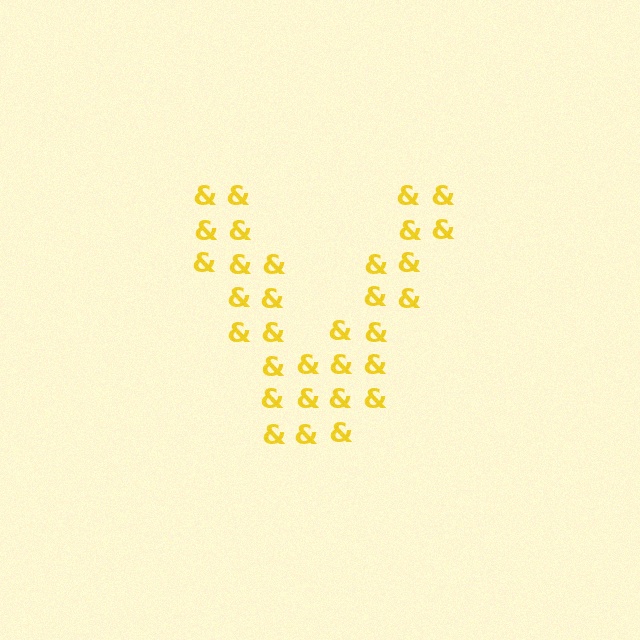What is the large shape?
The large shape is the letter V.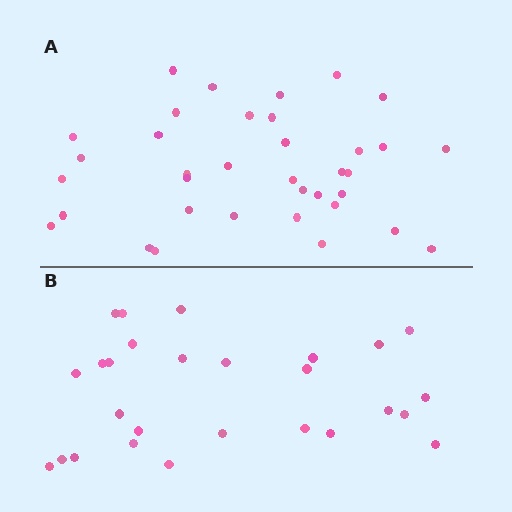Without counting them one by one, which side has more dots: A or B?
Region A (the top region) has more dots.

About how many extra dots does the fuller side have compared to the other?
Region A has roughly 8 or so more dots than region B.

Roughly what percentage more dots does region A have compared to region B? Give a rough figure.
About 35% more.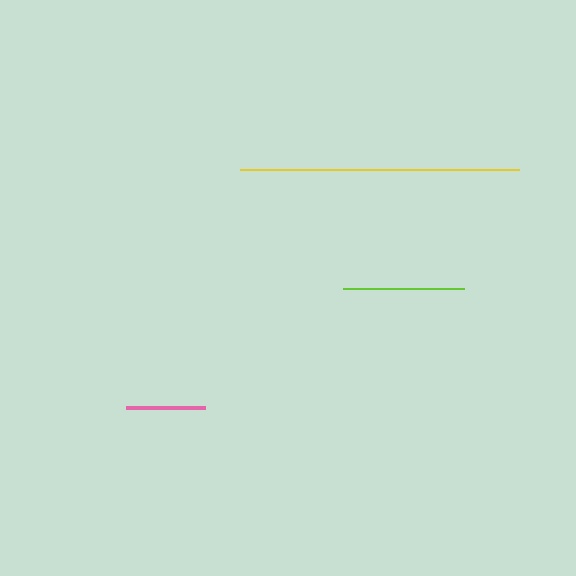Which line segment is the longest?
The yellow line is the longest at approximately 279 pixels.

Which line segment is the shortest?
The pink line is the shortest at approximately 79 pixels.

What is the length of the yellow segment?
The yellow segment is approximately 279 pixels long.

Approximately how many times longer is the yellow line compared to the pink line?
The yellow line is approximately 3.5 times the length of the pink line.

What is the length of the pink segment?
The pink segment is approximately 79 pixels long.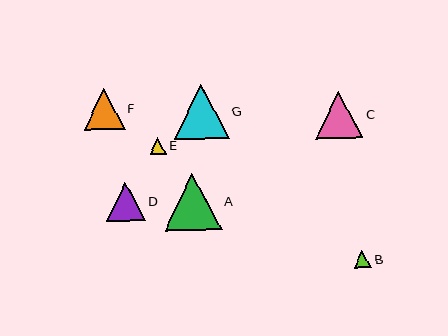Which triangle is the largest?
Triangle A is the largest with a size of approximately 57 pixels.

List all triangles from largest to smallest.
From largest to smallest: A, G, C, F, D, B, E.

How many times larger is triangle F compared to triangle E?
Triangle F is approximately 2.4 times the size of triangle E.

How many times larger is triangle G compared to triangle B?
Triangle G is approximately 3.1 times the size of triangle B.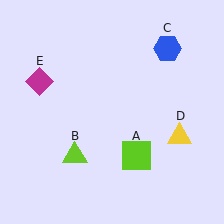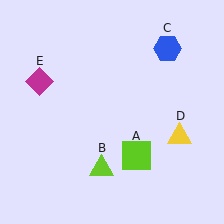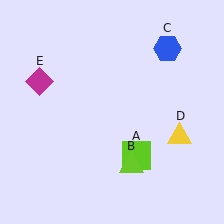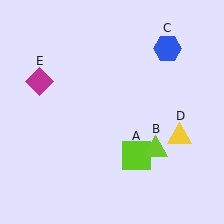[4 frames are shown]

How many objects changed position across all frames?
1 object changed position: lime triangle (object B).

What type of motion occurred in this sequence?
The lime triangle (object B) rotated counterclockwise around the center of the scene.